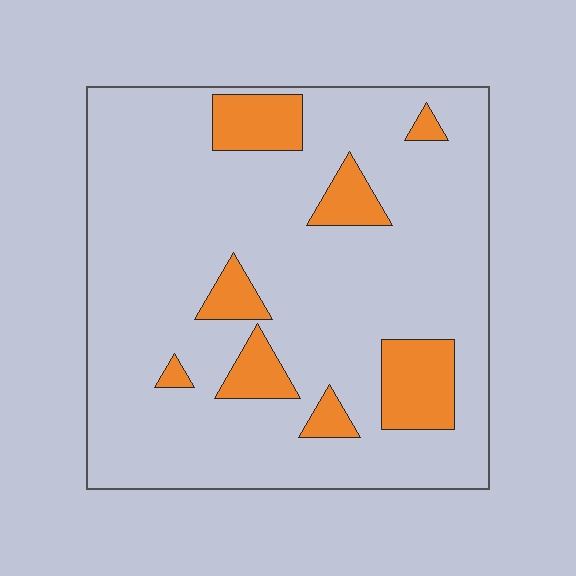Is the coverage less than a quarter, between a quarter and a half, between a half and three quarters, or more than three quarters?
Less than a quarter.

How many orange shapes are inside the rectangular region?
8.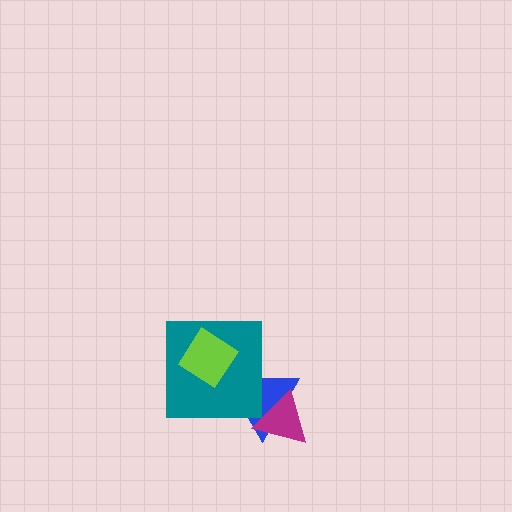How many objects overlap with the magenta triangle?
1 object overlaps with the magenta triangle.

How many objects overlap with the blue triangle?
2 objects overlap with the blue triangle.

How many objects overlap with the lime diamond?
1 object overlaps with the lime diamond.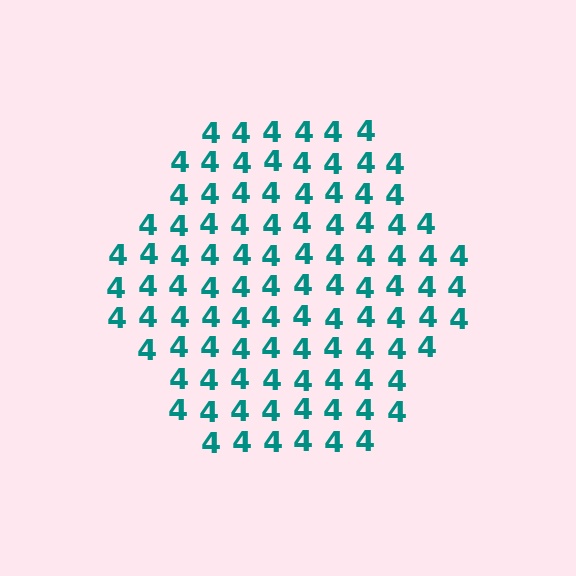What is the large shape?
The large shape is a hexagon.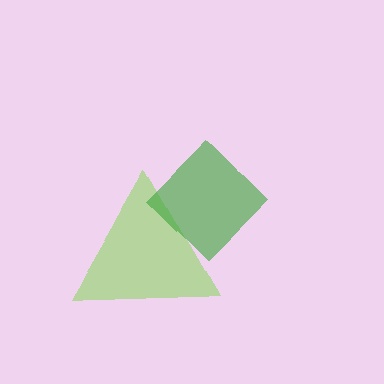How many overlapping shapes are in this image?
There are 2 overlapping shapes in the image.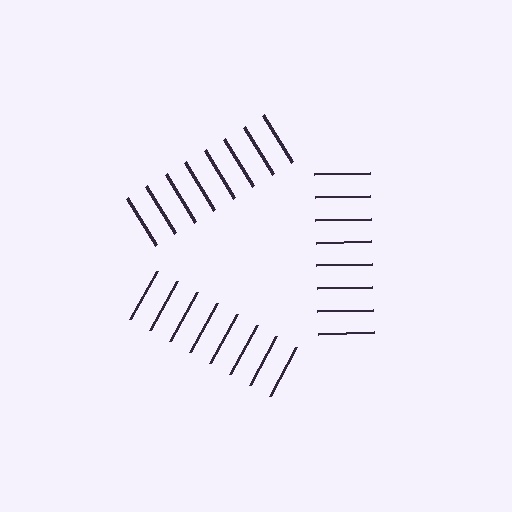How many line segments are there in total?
24 — 8 along each of the 3 edges.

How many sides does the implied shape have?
3 sides — the line-ends trace a triangle.